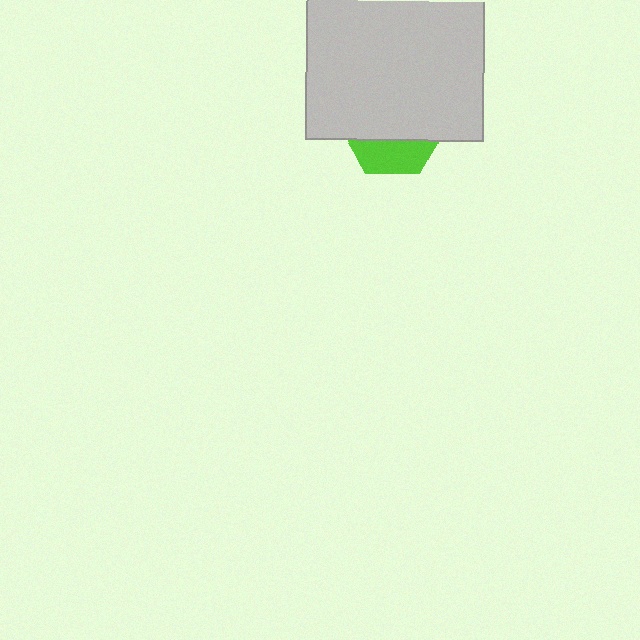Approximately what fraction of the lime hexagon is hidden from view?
Roughly 68% of the lime hexagon is hidden behind the light gray rectangle.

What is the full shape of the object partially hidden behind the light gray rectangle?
The partially hidden object is a lime hexagon.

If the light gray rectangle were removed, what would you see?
You would see the complete lime hexagon.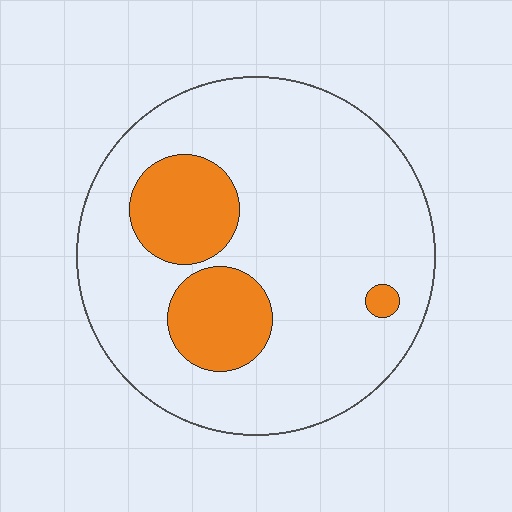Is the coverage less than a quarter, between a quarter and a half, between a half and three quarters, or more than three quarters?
Less than a quarter.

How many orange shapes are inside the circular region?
3.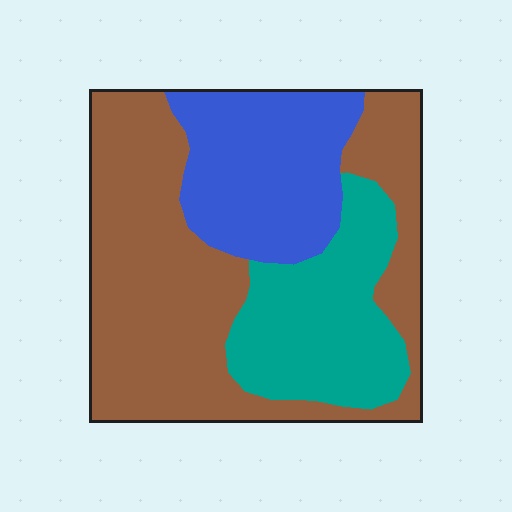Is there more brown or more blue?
Brown.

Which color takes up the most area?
Brown, at roughly 50%.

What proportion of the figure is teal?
Teal takes up about one quarter (1/4) of the figure.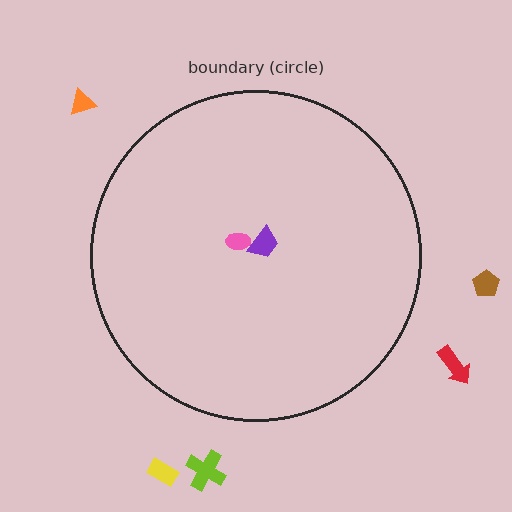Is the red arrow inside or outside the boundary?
Outside.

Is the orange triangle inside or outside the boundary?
Outside.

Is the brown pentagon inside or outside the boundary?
Outside.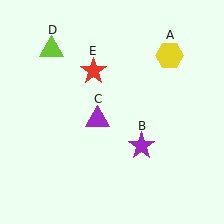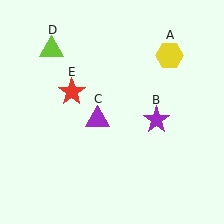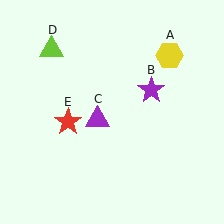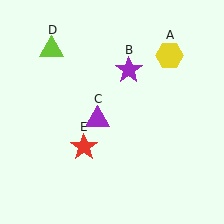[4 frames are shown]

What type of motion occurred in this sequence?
The purple star (object B), red star (object E) rotated counterclockwise around the center of the scene.